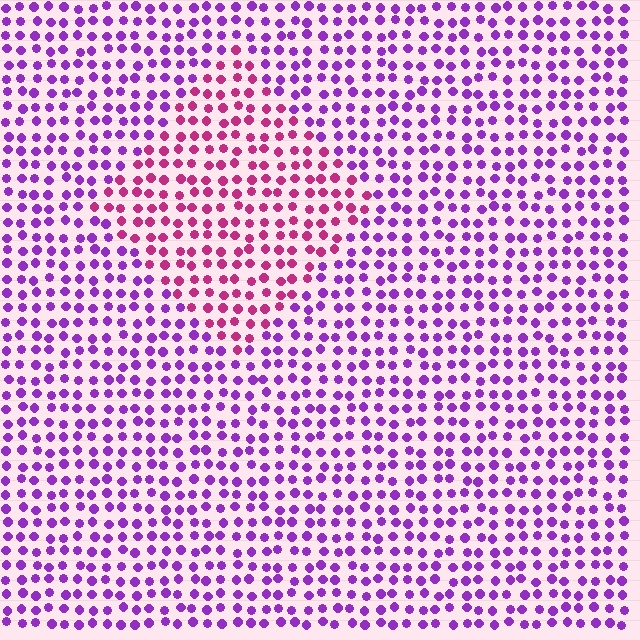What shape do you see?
I see a diamond.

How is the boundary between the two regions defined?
The boundary is defined purely by a slight shift in hue (about 44 degrees). Spacing, size, and orientation are identical on both sides.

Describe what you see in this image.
The image is filled with small purple elements in a uniform arrangement. A diamond-shaped region is visible where the elements are tinted to a slightly different hue, forming a subtle color boundary.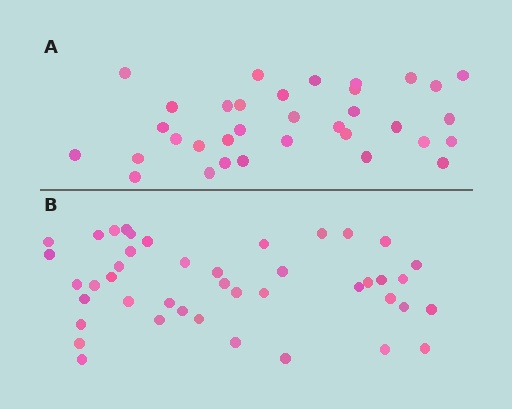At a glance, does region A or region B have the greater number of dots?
Region B (the bottom region) has more dots.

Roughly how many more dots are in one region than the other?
Region B has roughly 8 or so more dots than region A.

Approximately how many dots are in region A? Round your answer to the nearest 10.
About 30 dots. (The exact count is 34, which rounds to 30.)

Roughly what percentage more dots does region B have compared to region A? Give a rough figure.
About 25% more.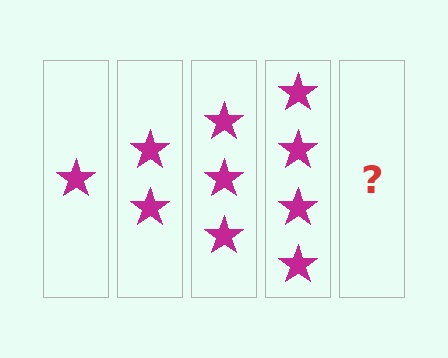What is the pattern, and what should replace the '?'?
The pattern is that each step adds one more star. The '?' should be 5 stars.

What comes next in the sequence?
The next element should be 5 stars.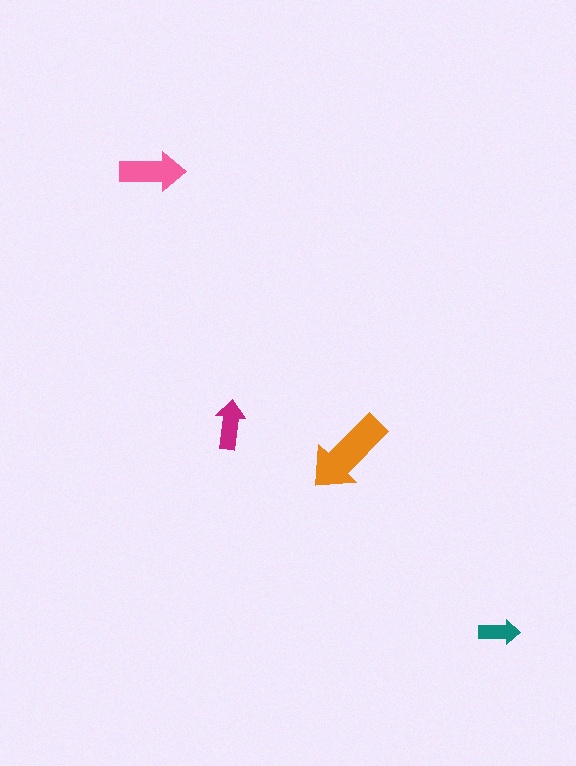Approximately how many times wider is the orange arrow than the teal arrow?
About 2 times wider.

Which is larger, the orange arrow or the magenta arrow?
The orange one.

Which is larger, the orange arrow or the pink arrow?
The orange one.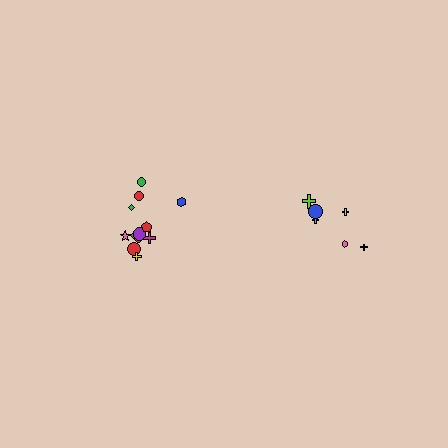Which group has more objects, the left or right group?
The left group.